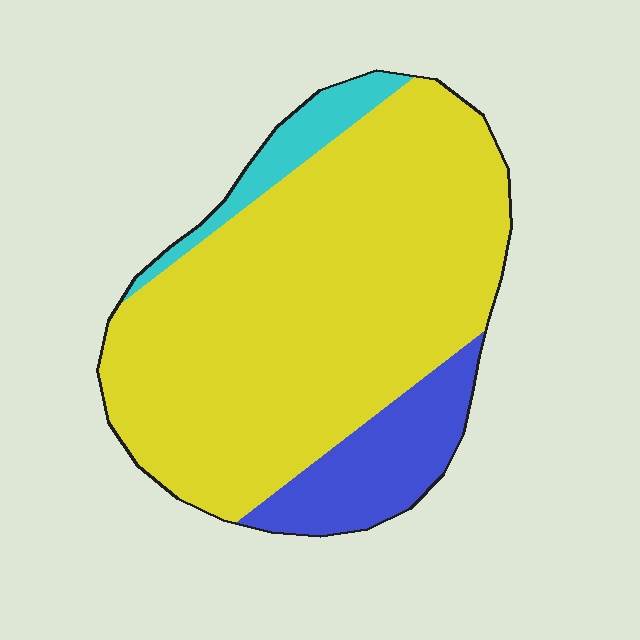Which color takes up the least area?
Cyan, at roughly 5%.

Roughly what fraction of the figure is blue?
Blue covers about 15% of the figure.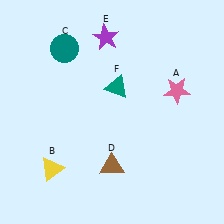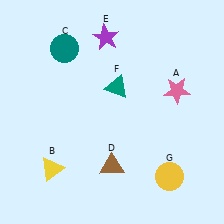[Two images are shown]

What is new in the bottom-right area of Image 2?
A yellow circle (G) was added in the bottom-right area of Image 2.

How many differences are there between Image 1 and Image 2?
There is 1 difference between the two images.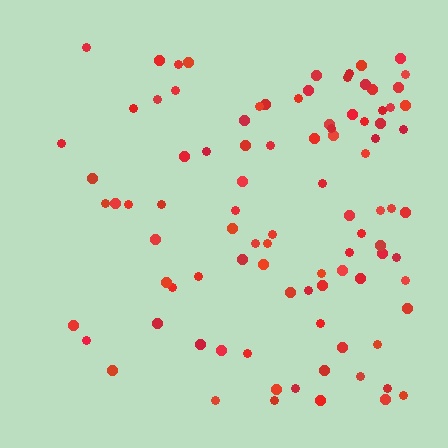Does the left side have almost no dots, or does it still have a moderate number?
Still a moderate number, just noticeably fewer than the right.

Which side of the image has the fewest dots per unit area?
The left.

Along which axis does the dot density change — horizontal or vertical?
Horizontal.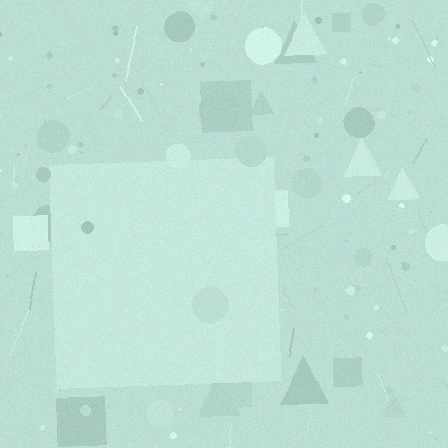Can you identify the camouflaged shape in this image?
The camouflaged shape is a square.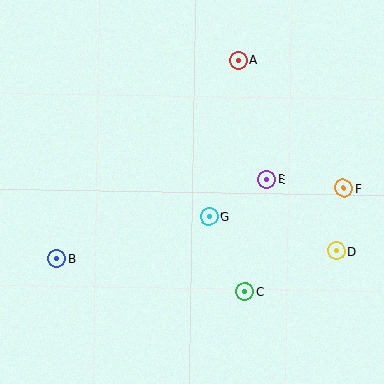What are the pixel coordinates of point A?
Point A is at (238, 60).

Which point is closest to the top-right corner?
Point A is closest to the top-right corner.